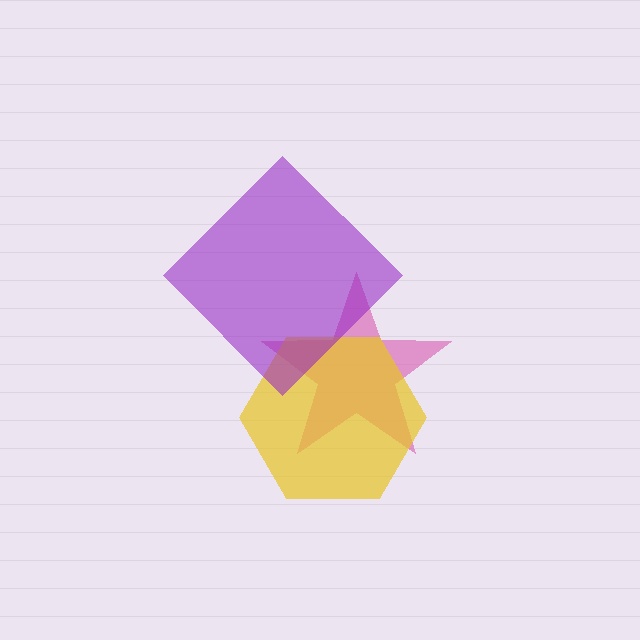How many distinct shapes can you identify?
There are 3 distinct shapes: a pink star, a yellow hexagon, a purple diamond.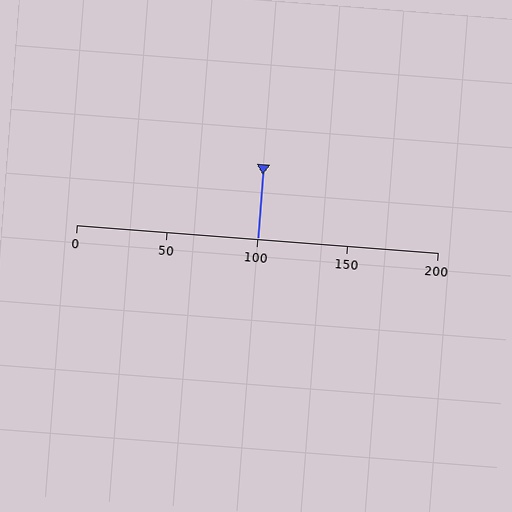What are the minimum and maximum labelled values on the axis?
The axis runs from 0 to 200.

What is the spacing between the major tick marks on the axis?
The major ticks are spaced 50 apart.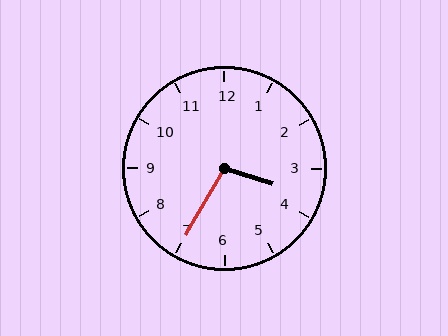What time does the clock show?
3:35.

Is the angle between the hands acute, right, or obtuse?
It is obtuse.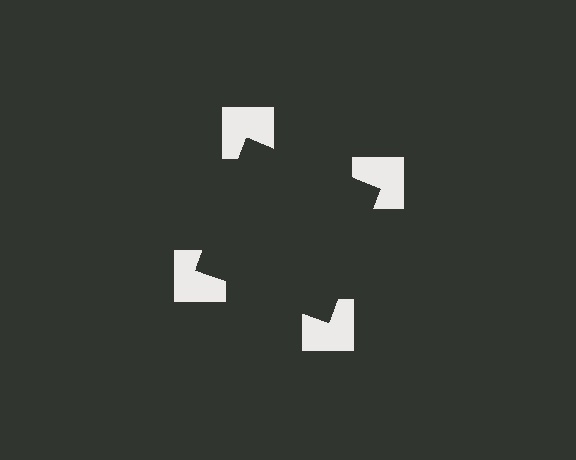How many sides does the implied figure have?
4 sides.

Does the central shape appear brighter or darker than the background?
It typically appears slightly darker than the background, even though no actual brightness change is drawn.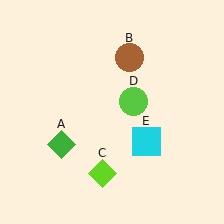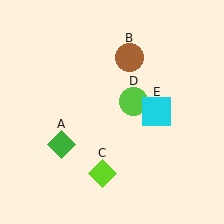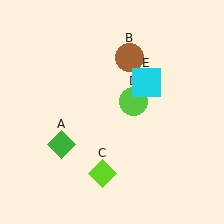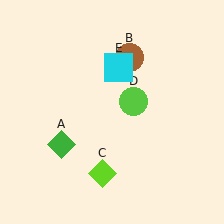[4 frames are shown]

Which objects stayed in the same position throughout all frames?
Green diamond (object A) and brown circle (object B) and lime diamond (object C) and lime circle (object D) remained stationary.